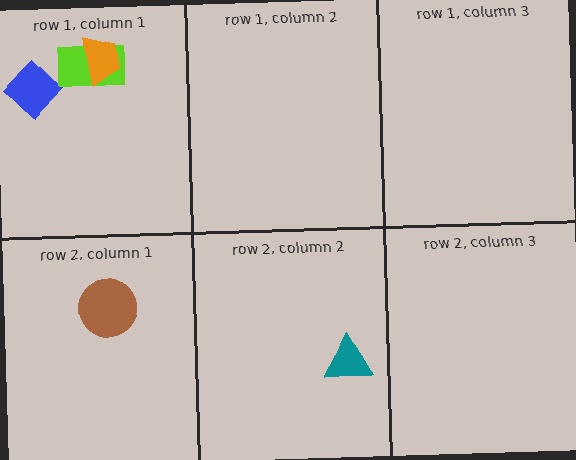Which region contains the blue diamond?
The row 1, column 1 region.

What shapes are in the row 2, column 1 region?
The brown circle.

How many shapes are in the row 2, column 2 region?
1.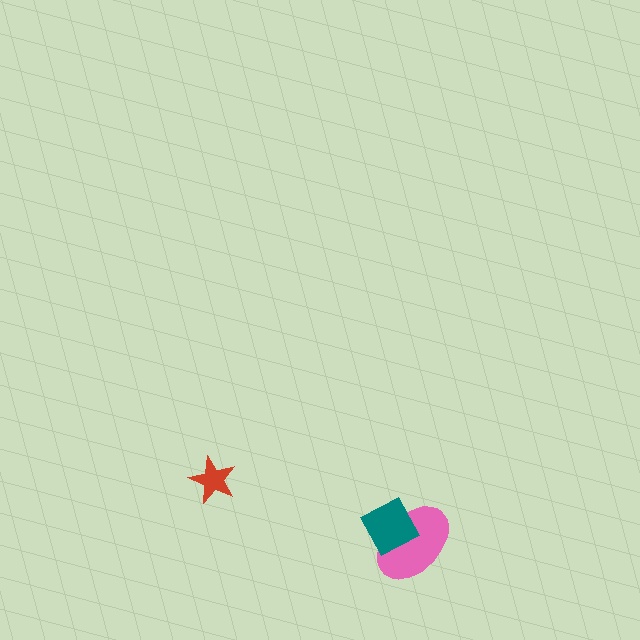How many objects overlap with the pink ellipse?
1 object overlaps with the pink ellipse.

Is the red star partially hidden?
No, no other shape covers it.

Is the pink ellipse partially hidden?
Yes, it is partially covered by another shape.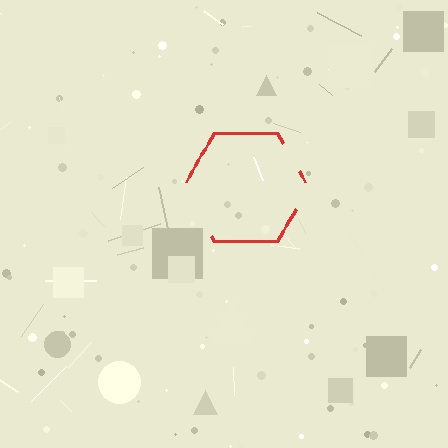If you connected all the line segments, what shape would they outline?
They would outline a hexagon.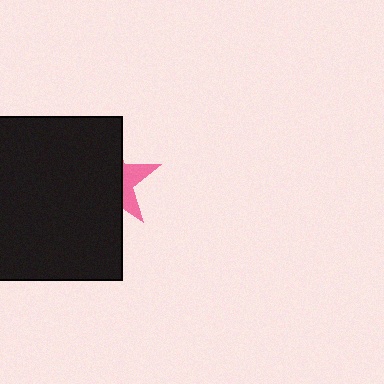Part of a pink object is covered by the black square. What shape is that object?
It is a star.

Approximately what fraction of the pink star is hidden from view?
Roughly 70% of the pink star is hidden behind the black square.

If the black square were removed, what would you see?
You would see the complete pink star.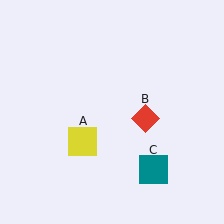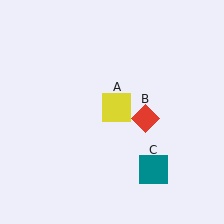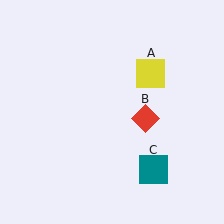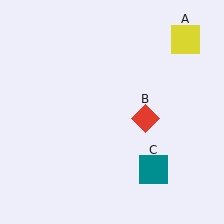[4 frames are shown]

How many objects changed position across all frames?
1 object changed position: yellow square (object A).